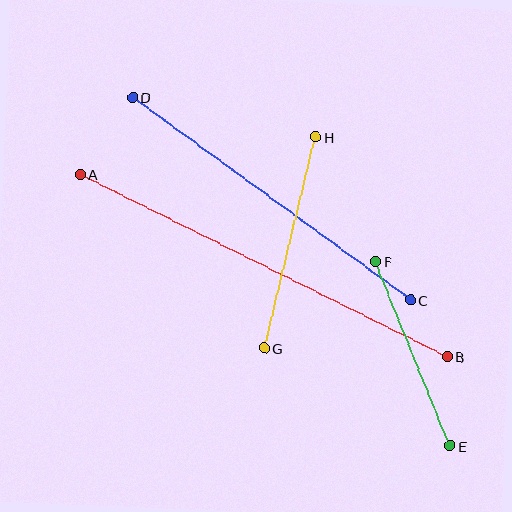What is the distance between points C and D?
The distance is approximately 344 pixels.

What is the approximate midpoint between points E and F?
The midpoint is at approximately (413, 354) pixels.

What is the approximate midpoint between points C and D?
The midpoint is at approximately (272, 199) pixels.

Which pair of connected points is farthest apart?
Points A and B are farthest apart.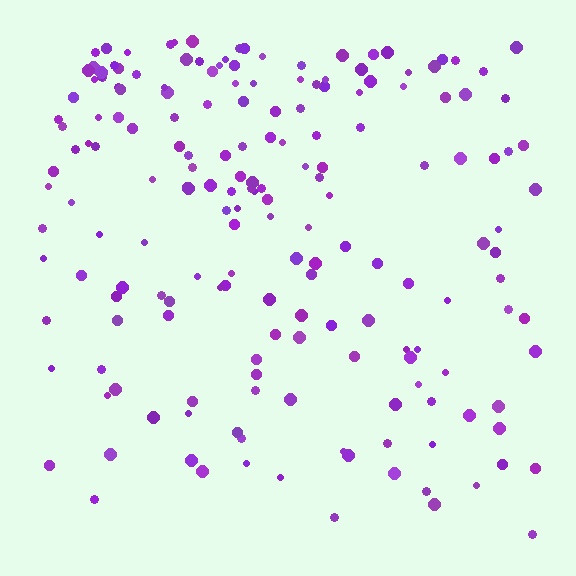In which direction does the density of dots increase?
From bottom to top, with the top side densest.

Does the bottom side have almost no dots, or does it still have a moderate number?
Still a moderate number, just noticeably fewer than the top.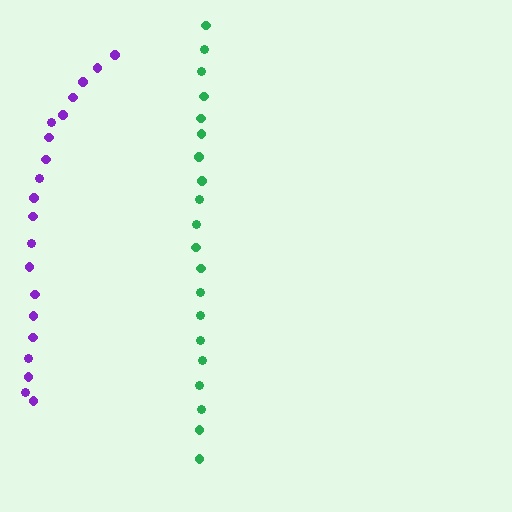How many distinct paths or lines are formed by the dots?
There are 2 distinct paths.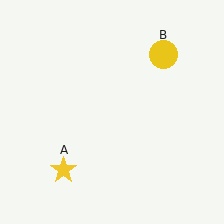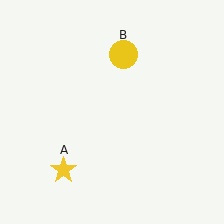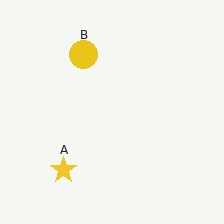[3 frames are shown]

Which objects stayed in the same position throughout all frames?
Yellow star (object A) remained stationary.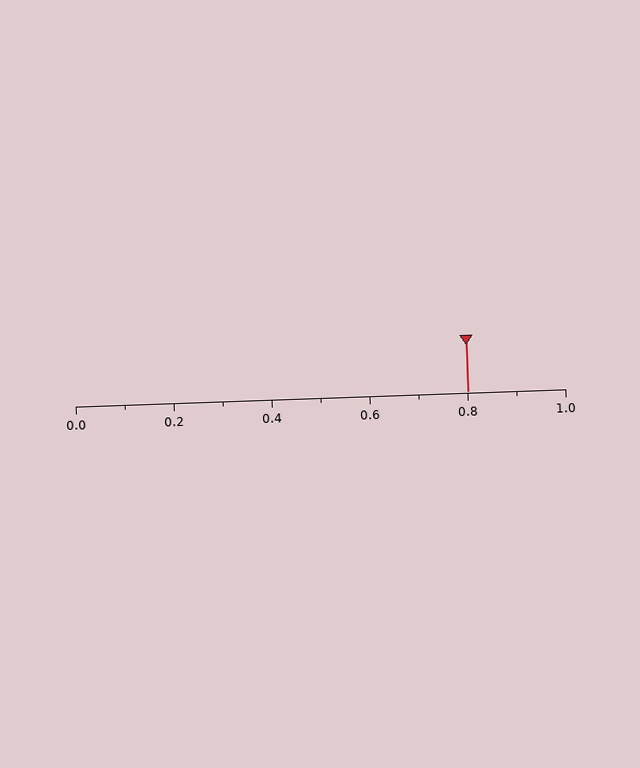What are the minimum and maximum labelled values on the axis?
The axis runs from 0.0 to 1.0.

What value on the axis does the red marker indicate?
The marker indicates approximately 0.8.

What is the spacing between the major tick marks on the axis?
The major ticks are spaced 0.2 apart.